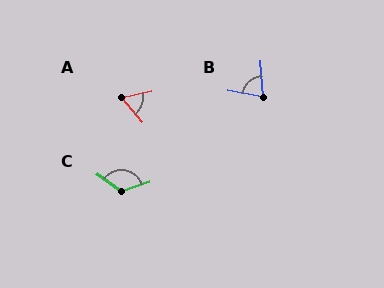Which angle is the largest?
C, at approximately 126 degrees.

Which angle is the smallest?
A, at approximately 62 degrees.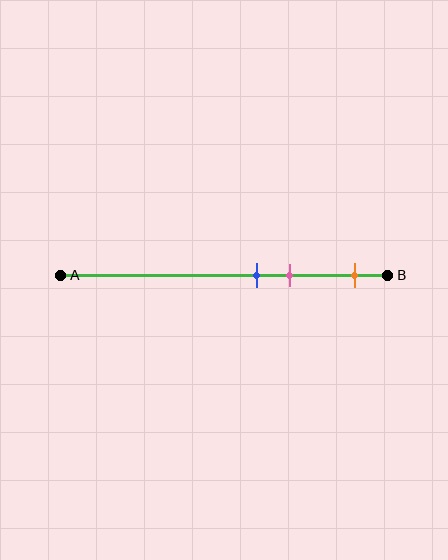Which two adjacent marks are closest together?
The blue and pink marks are the closest adjacent pair.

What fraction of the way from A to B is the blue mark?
The blue mark is approximately 60% (0.6) of the way from A to B.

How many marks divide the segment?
There are 3 marks dividing the segment.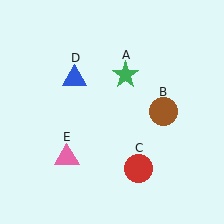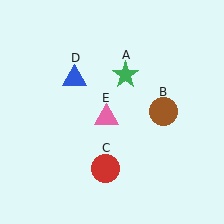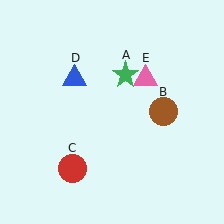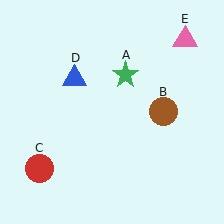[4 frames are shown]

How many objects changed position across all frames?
2 objects changed position: red circle (object C), pink triangle (object E).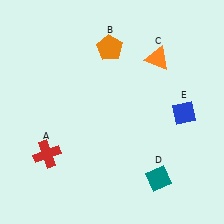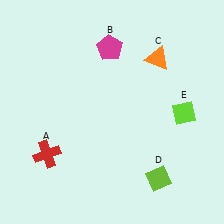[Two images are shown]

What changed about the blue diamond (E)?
In Image 1, E is blue. In Image 2, it changed to lime.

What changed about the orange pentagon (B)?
In Image 1, B is orange. In Image 2, it changed to magenta.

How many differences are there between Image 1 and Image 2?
There are 3 differences between the two images.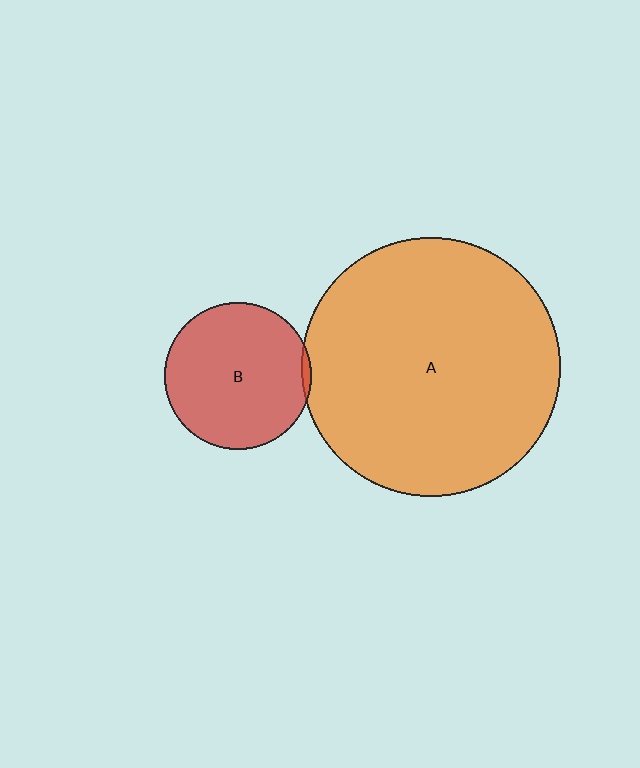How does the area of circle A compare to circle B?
Approximately 3.1 times.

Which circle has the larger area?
Circle A (orange).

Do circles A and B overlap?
Yes.